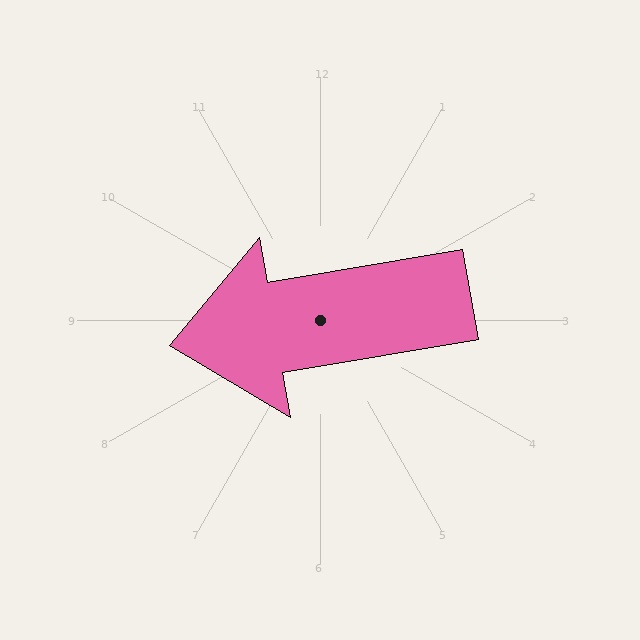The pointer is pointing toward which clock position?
Roughly 9 o'clock.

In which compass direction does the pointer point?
West.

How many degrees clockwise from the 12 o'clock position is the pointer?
Approximately 260 degrees.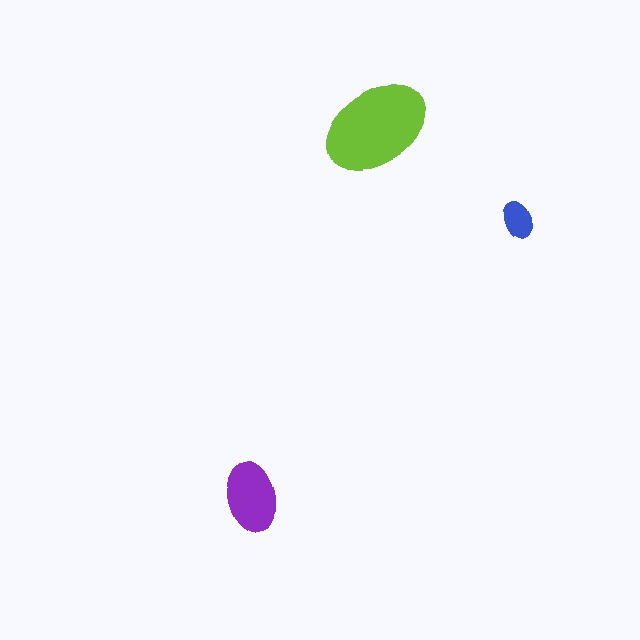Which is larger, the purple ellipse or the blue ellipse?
The purple one.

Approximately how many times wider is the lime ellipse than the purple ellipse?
About 1.5 times wider.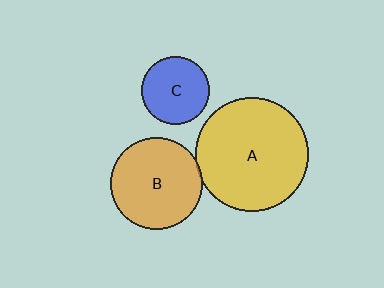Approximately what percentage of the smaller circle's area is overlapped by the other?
Approximately 5%.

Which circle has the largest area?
Circle A (yellow).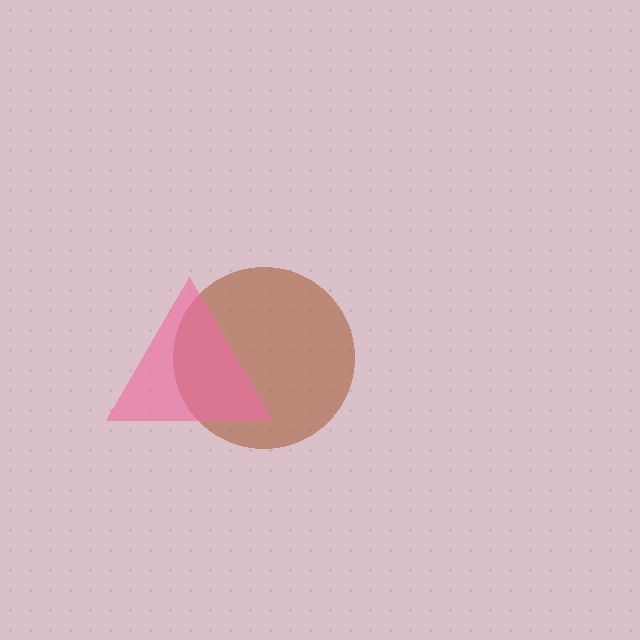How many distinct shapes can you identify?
There are 2 distinct shapes: a brown circle, a pink triangle.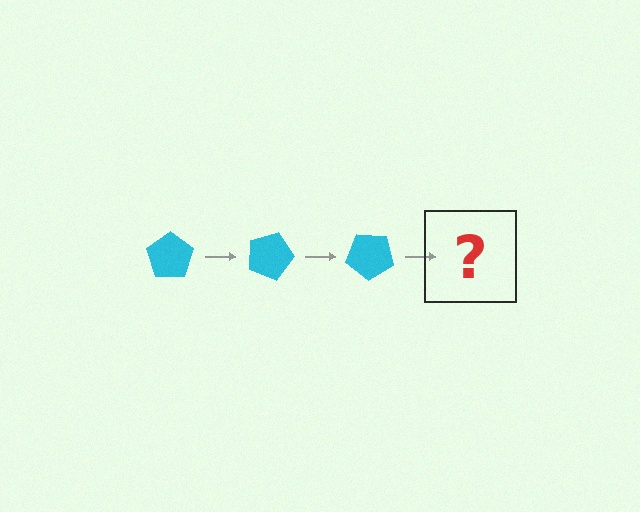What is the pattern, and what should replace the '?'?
The pattern is that the pentagon rotates 20 degrees each step. The '?' should be a cyan pentagon rotated 60 degrees.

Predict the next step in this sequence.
The next step is a cyan pentagon rotated 60 degrees.